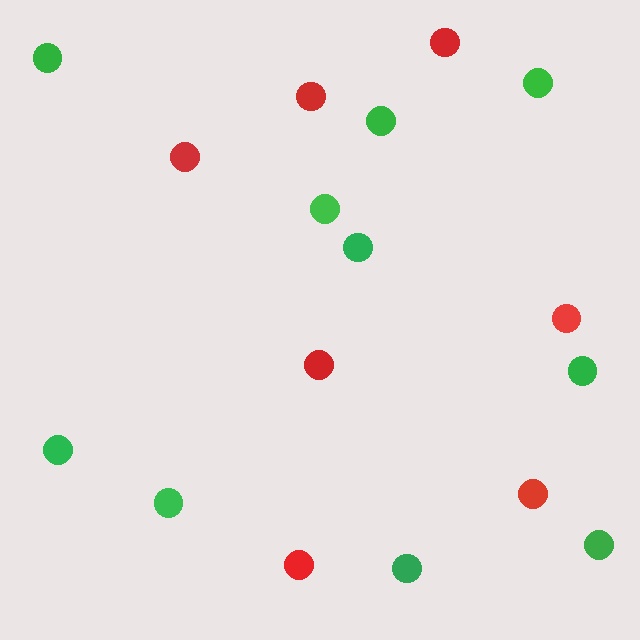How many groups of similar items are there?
There are 2 groups: one group of red circles (7) and one group of green circles (10).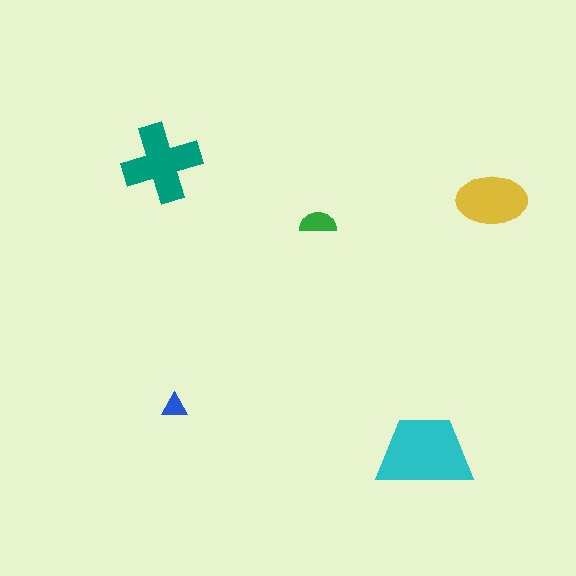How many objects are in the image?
There are 5 objects in the image.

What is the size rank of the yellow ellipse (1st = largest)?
3rd.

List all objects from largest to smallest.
The cyan trapezoid, the teal cross, the yellow ellipse, the green semicircle, the blue triangle.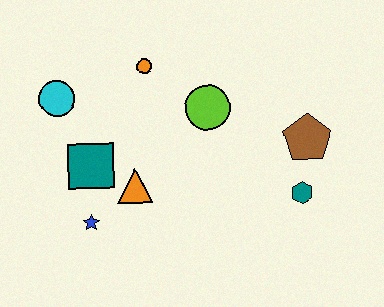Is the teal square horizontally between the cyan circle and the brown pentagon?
Yes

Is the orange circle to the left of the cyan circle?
No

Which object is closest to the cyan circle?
The teal square is closest to the cyan circle.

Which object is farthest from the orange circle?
The teal hexagon is farthest from the orange circle.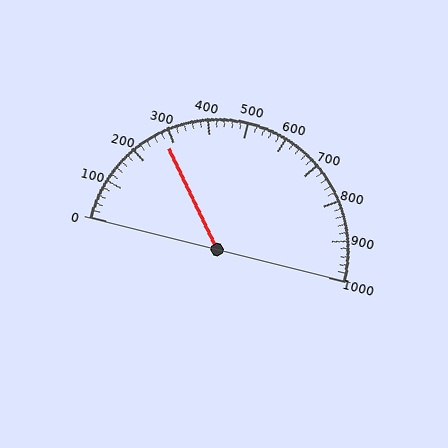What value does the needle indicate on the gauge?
The needle indicates approximately 280.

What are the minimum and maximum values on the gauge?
The gauge ranges from 0 to 1000.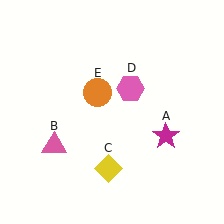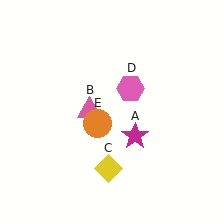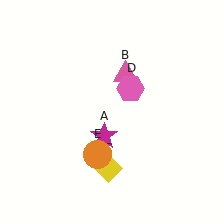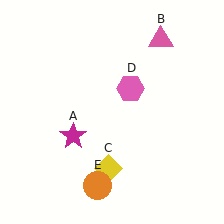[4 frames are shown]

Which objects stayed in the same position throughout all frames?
Yellow diamond (object C) and pink hexagon (object D) remained stationary.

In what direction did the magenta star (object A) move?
The magenta star (object A) moved left.